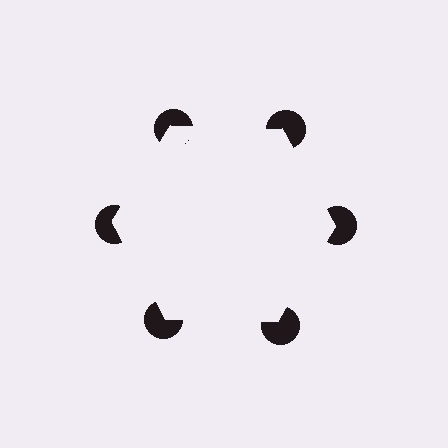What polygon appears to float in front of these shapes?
An illusory hexagon — its edges are inferred from the aligned wedge cuts in the pac-man discs, not physically drawn.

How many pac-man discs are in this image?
There are 6 — one at each vertex of the illusory hexagon.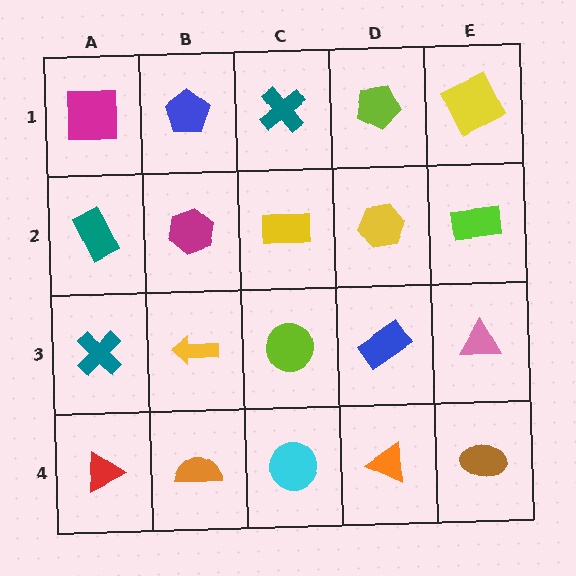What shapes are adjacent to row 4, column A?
A teal cross (row 3, column A), an orange semicircle (row 4, column B).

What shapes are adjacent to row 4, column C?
A lime circle (row 3, column C), an orange semicircle (row 4, column B), an orange triangle (row 4, column D).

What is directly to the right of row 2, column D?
A lime rectangle.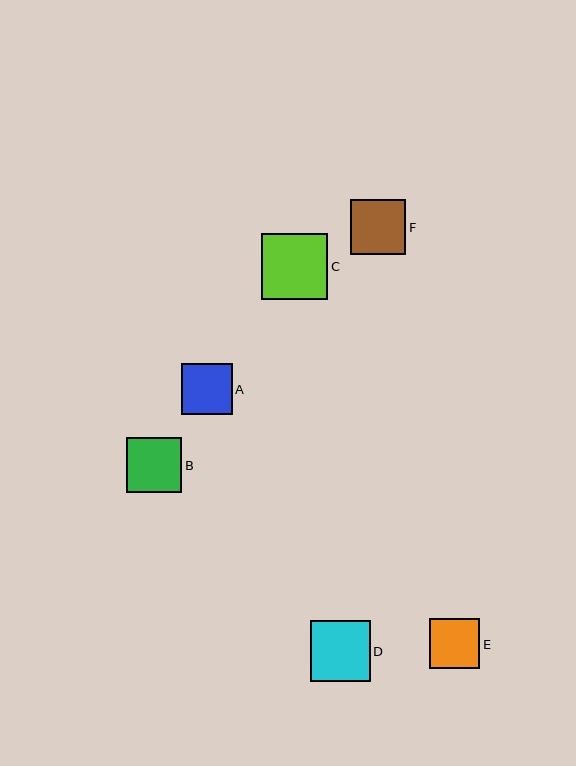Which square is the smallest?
Square E is the smallest with a size of approximately 50 pixels.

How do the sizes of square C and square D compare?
Square C and square D are approximately the same size.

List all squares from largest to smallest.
From largest to smallest: C, D, B, F, A, E.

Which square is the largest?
Square C is the largest with a size of approximately 66 pixels.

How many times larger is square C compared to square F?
Square C is approximately 1.2 times the size of square F.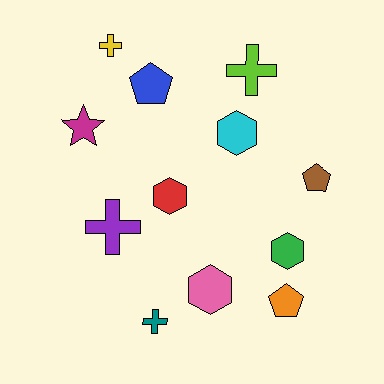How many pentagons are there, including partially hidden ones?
There are 3 pentagons.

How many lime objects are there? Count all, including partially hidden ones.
There is 1 lime object.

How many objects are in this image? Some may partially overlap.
There are 12 objects.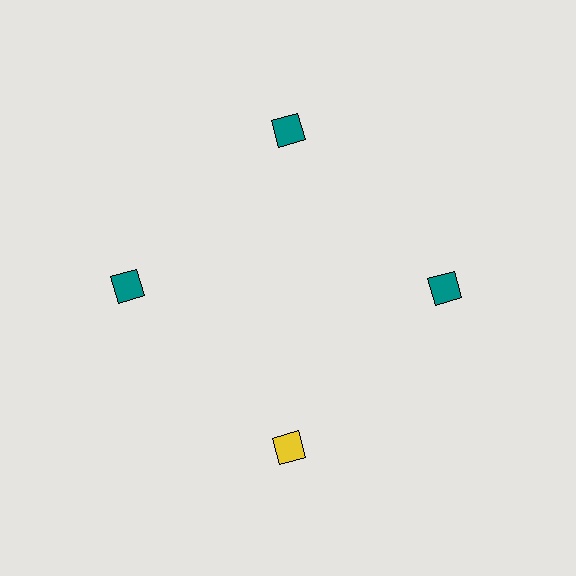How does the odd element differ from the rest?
It has a different color: yellow instead of teal.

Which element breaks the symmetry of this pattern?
The yellow diamond at roughly the 6 o'clock position breaks the symmetry. All other shapes are teal diamonds.